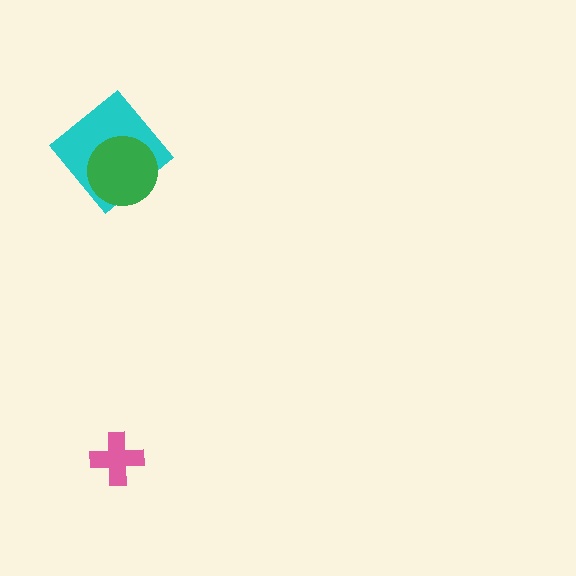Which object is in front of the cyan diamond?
The green circle is in front of the cyan diamond.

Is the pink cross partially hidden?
No, no other shape covers it.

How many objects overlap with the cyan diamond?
1 object overlaps with the cyan diamond.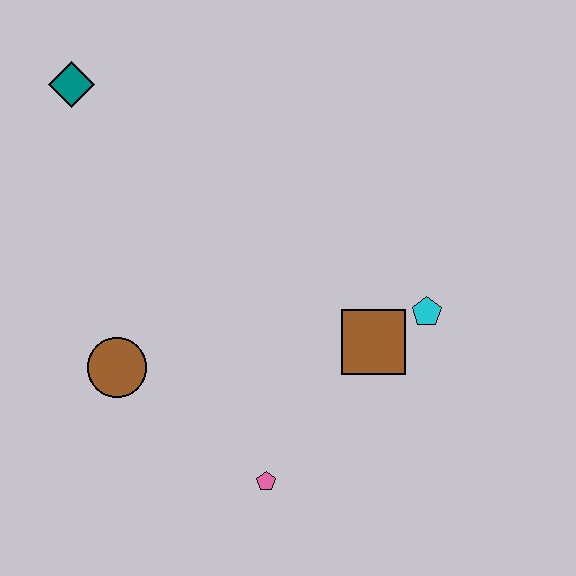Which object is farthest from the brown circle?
The cyan pentagon is farthest from the brown circle.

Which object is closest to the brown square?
The cyan pentagon is closest to the brown square.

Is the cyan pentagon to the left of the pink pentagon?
No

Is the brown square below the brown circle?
No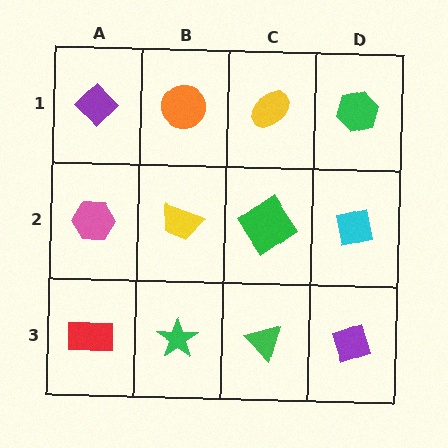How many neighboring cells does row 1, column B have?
3.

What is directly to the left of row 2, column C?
A yellow trapezoid.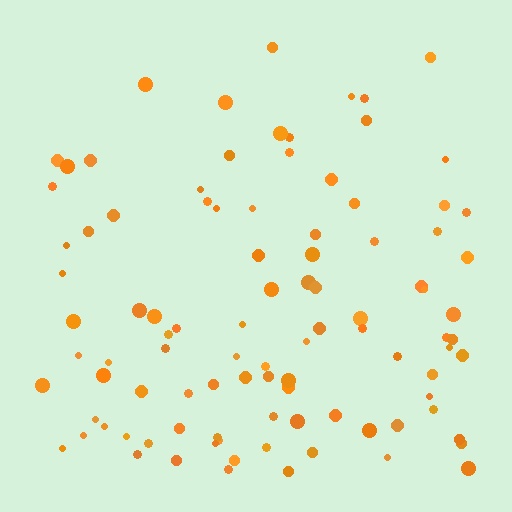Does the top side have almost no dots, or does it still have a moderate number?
Still a moderate number, just noticeably fewer than the bottom.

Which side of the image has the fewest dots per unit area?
The top.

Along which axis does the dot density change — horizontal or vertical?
Vertical.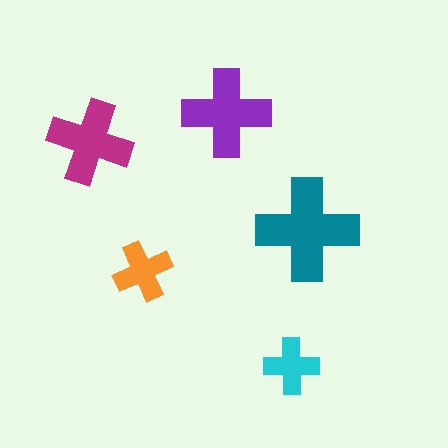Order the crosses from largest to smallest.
the teal one, the purple one, the magenta one, the orange one, the cyan one.